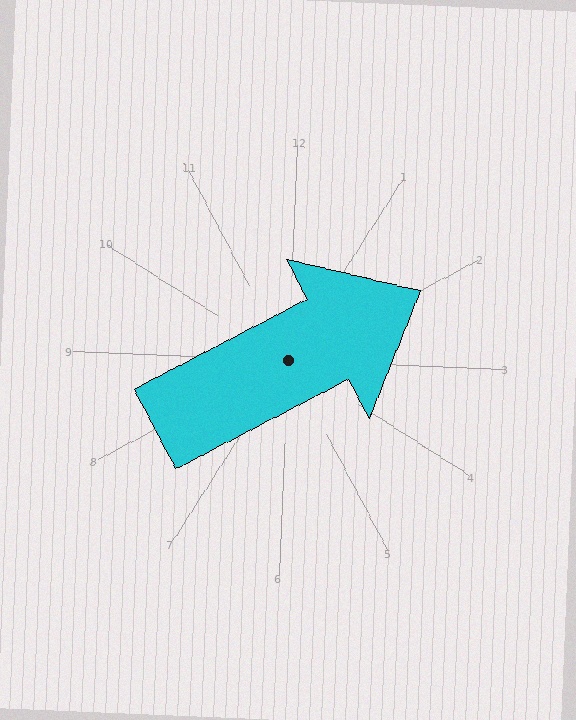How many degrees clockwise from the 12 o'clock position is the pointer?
Approximately 60 degrees.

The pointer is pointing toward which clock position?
Roughly 2 o'clock.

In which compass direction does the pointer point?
Northeast.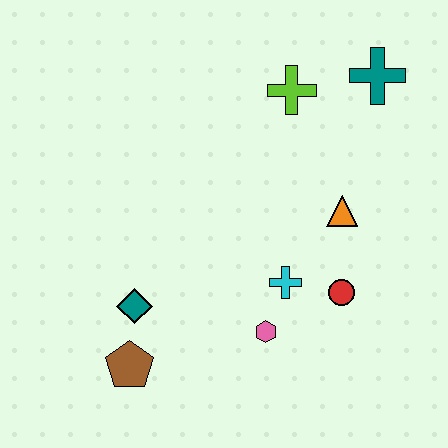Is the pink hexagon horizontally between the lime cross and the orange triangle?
No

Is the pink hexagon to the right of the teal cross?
No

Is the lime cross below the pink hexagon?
No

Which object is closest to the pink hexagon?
The cyan cross is closest to the pink hexagon.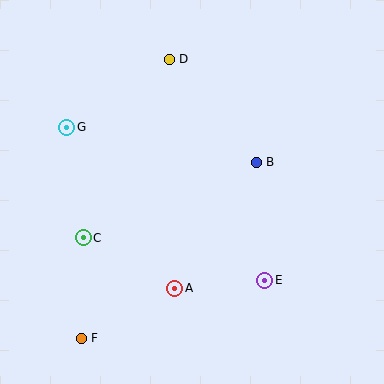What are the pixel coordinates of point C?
Point C is at (83, 238).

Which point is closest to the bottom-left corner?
Point F is closest to the bottom-left corner.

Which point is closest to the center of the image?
Point B at (256, 162) is closest to the center.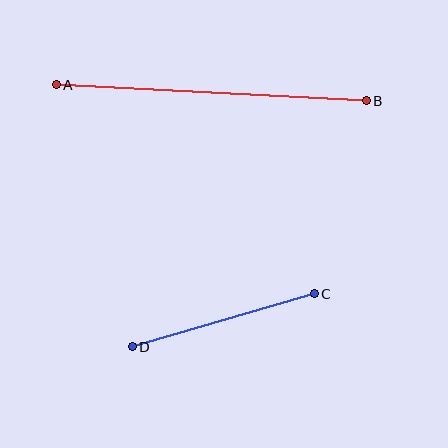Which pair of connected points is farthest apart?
Points A and B are farthest apart.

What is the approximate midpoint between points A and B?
The midpoint is at approximately (211, 93) pixels.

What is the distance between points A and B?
The distance is approximately 311 pixels.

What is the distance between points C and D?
The distance is approximately 190 pixels.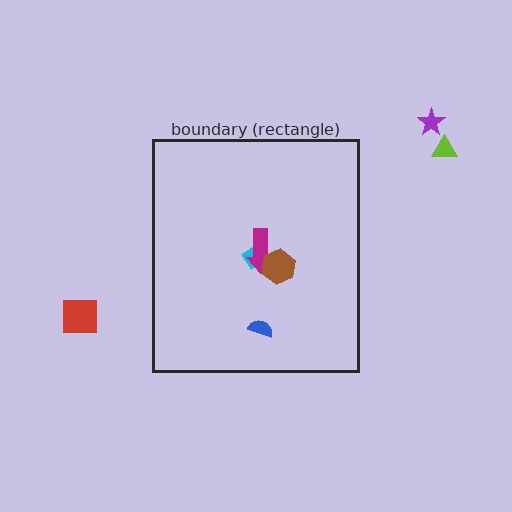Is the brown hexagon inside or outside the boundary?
Inside.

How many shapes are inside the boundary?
4 inside, 3 outside.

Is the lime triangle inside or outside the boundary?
Outside.